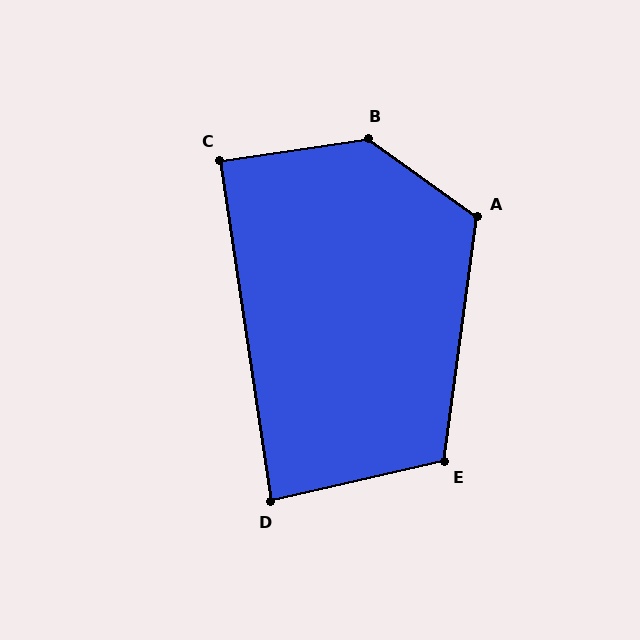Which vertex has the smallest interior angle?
D, at approximately 85 degrees.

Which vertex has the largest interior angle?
B, at approximately 136 degrees.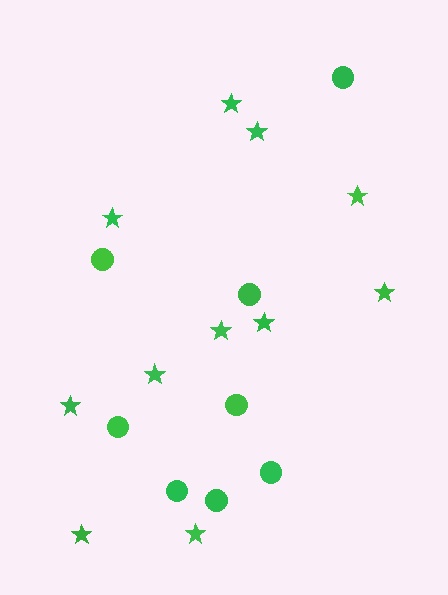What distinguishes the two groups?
There are 2 groups: one group of stars (11) and one group of circles (8).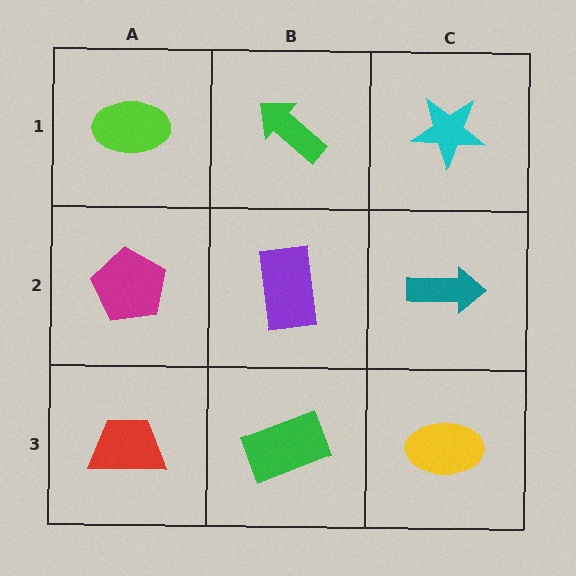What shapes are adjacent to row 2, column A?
A lime ellipse (row 1, column A), a red trapezoid (row 3, column A), a purple rectangle (row 2, column B).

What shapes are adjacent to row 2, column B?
A green arrow (row 1, column B), a green rectangle (row 3, column B), a magenta pentagon (row 2, column A), a teal arrow (row 2, column C).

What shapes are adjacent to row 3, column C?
A teal arrow (row 2, column C), a green rectangle (row 3, column B).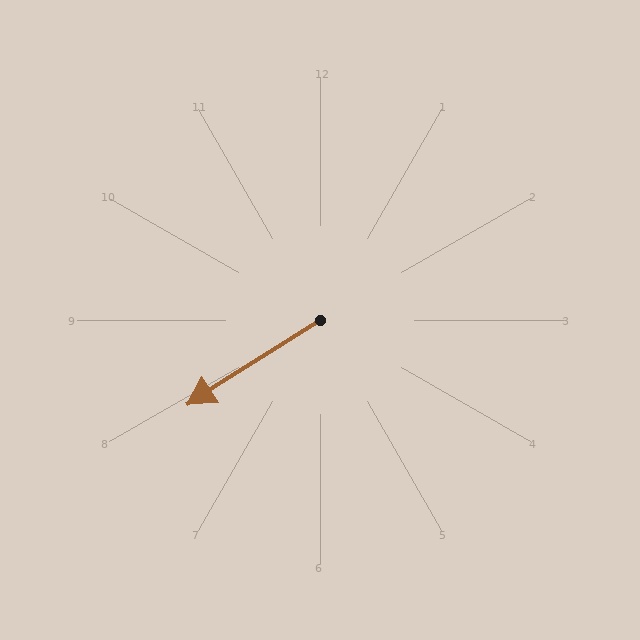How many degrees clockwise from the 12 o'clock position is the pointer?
Approximately 238 degrees.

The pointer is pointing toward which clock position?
Roughly 8 o'clock.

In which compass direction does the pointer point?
Southwest.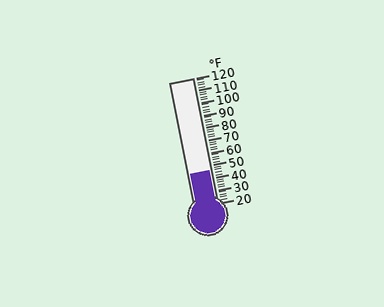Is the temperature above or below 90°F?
The temperature is below 90°F.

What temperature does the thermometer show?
The thermometer shows approximately 46°F.